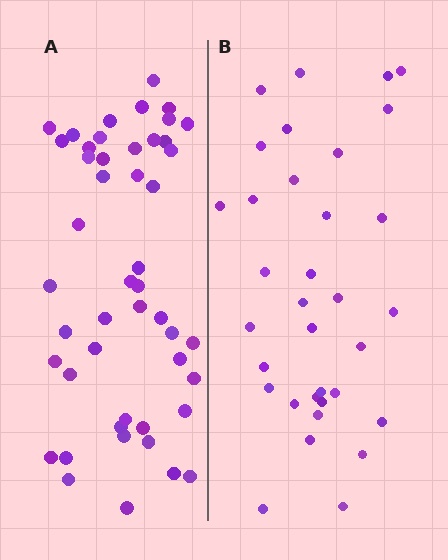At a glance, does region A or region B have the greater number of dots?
Region A (the left region) has more dots.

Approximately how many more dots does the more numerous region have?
Region A has approximately 15 more dots than region B.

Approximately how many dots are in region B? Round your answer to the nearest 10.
About 30 dots. (The exact count is 34, which rounds to 30.)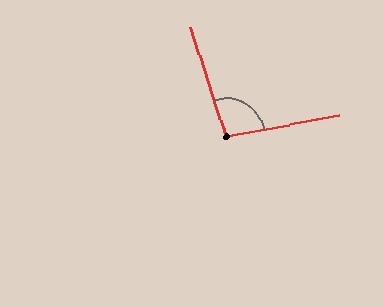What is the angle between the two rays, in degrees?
Approximately 97 degrees.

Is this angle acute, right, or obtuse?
It is obtuse.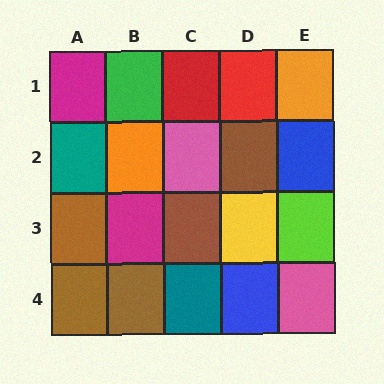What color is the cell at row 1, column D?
Red.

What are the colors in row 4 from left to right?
Brown, brown, teal, blue, pink.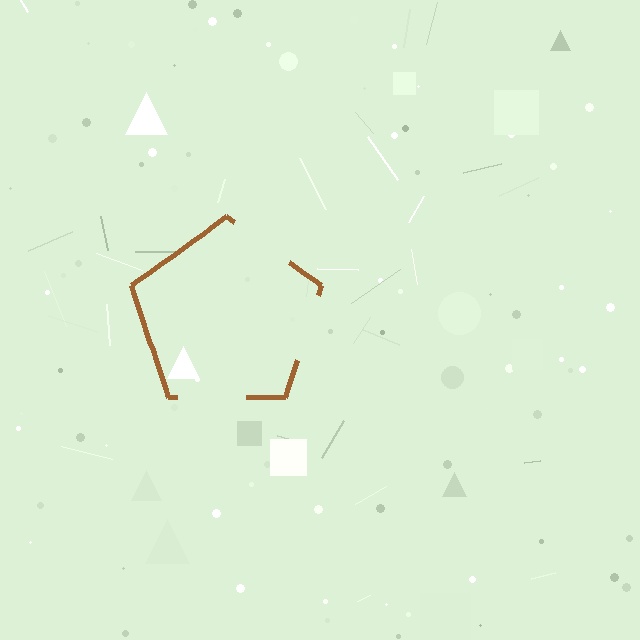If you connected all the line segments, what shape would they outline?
They would outline a pentagon.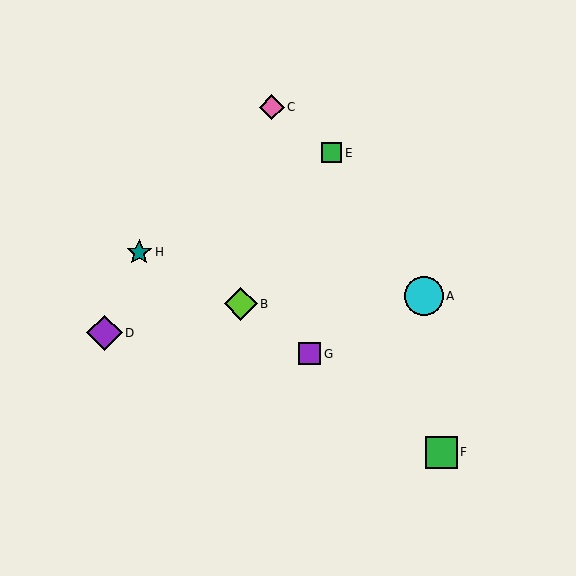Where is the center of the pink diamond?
The center of the pink diamond is at (272, 107).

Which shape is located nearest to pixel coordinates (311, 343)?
The purple square (labeled G) at (309, 354) is nearest to that location.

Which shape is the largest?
The cyan circle (labeled A) is the largest.